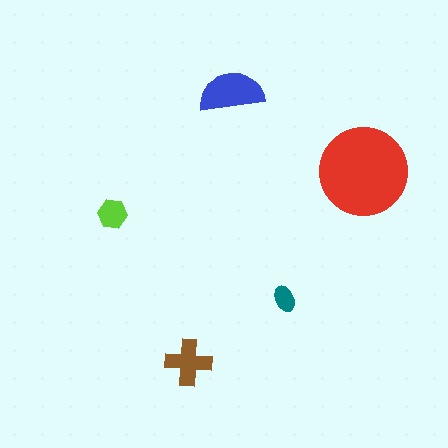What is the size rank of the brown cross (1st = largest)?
3rd.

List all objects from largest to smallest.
The red circle, the blue semicircle, the brown cross, the lime hexagon, the teal ellipse.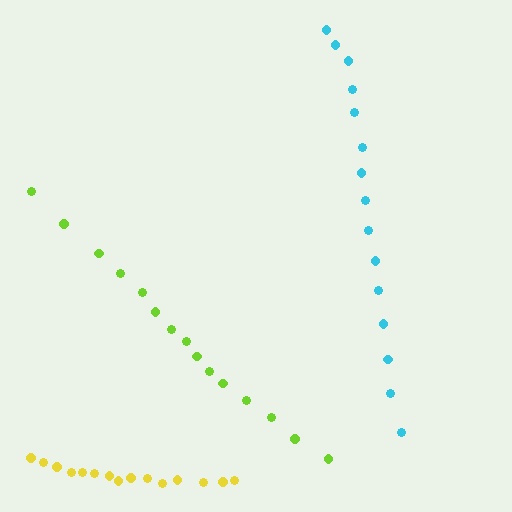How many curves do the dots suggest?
There are 3 distinct paths.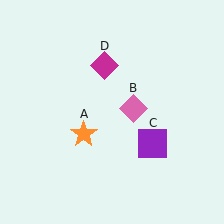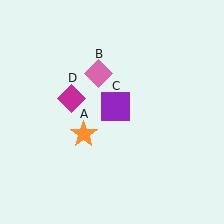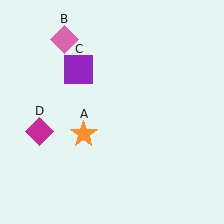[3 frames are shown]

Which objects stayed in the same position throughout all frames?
Orange star (object A) remained stationary.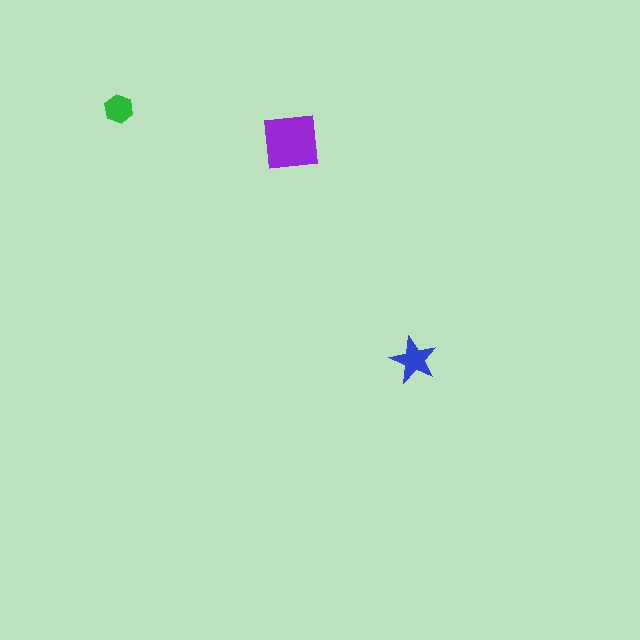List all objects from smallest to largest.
The green hexagon, the blue star, the purple square.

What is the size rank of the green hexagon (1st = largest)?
3rd.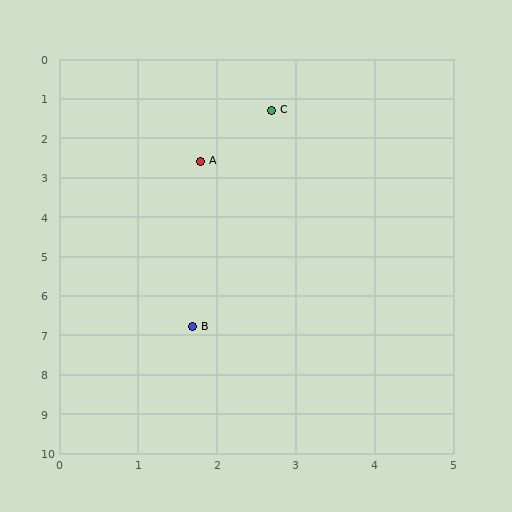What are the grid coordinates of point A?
Point A is at approximately (1.8, 2.6).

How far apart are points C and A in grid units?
Points C and A are about 1.6 grid units apart.